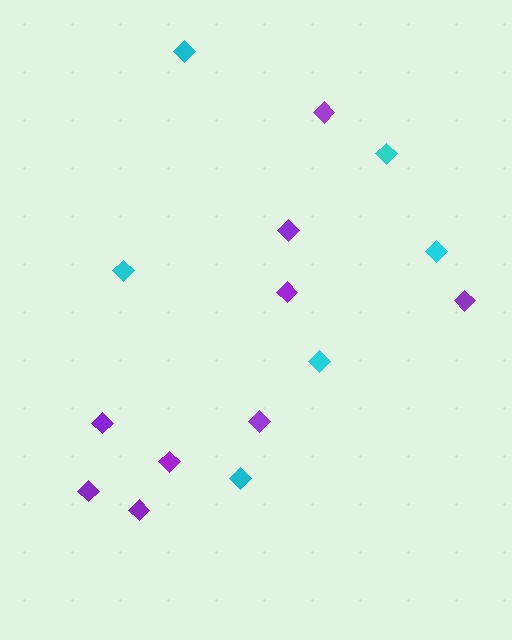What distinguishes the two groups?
There are 2 groups: one group of purple diamonds (9) and one group of cyan diamonds (6).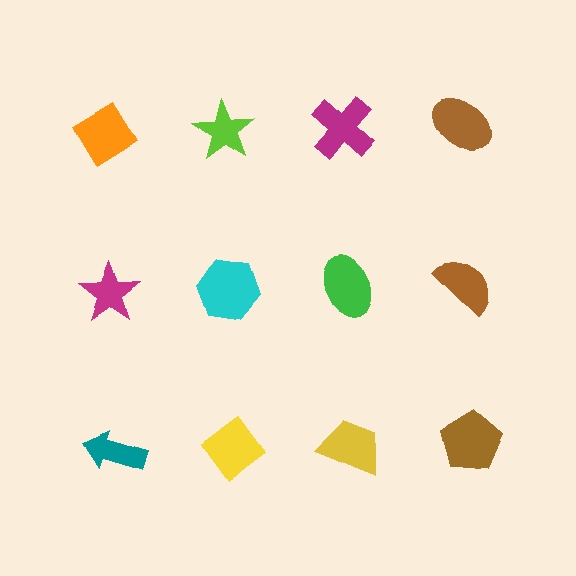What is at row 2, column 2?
A cyan hexagon.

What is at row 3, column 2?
A yellow diamond.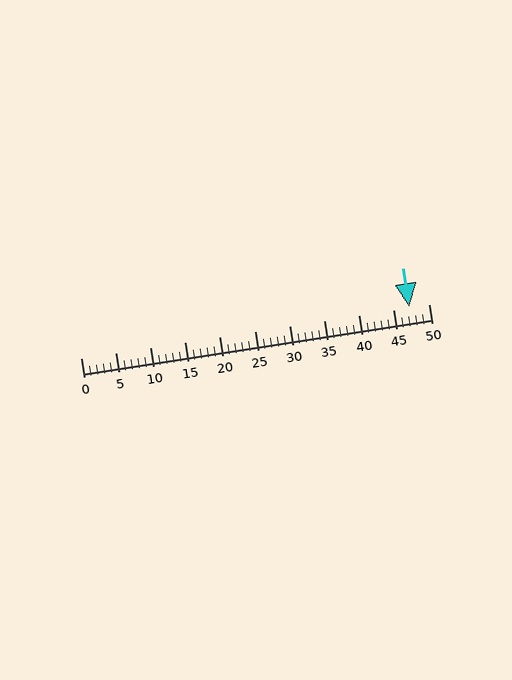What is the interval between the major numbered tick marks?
The major tick marks are spaced 5 units apart.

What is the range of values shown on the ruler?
The ruler shows values from 0 to 50.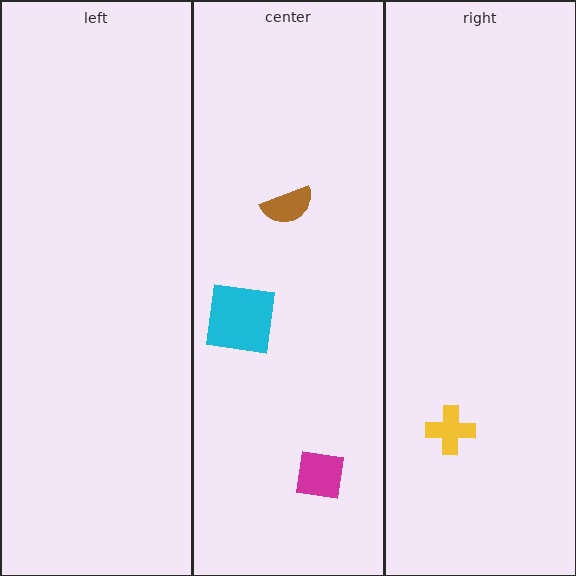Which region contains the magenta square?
The center region.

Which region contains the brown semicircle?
The center region.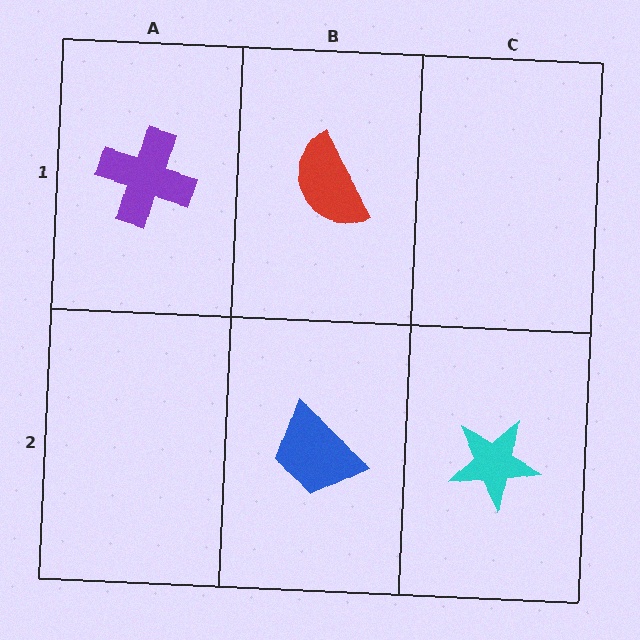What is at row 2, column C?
A cyan star.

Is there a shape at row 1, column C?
No, that cell is empty.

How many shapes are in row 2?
2 shapes.